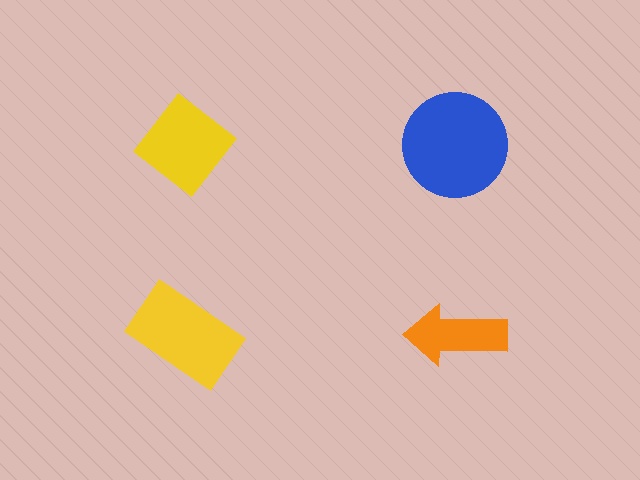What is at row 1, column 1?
A yellow diamond.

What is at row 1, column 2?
A blue circle.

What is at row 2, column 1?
A yellow rectangle.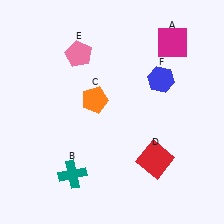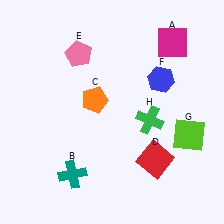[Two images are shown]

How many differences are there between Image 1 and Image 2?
There are 2 differences between the two images.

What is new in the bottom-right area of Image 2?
A green cross (H) was added in the bottom-right area of Image 2.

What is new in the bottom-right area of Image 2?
A lime square (G) was added in the bottom-right area of Image 2.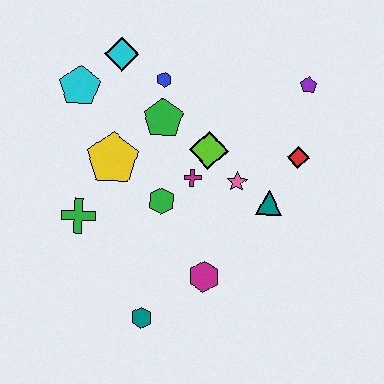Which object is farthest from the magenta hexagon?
The cyan diamond is farthest from the magenta hexagon.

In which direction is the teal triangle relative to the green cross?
The teal triangle is to the right of the green cross.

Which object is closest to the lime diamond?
The magenta cross is closest to the lime diamond.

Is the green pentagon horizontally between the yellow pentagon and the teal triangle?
Yes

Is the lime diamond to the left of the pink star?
Yes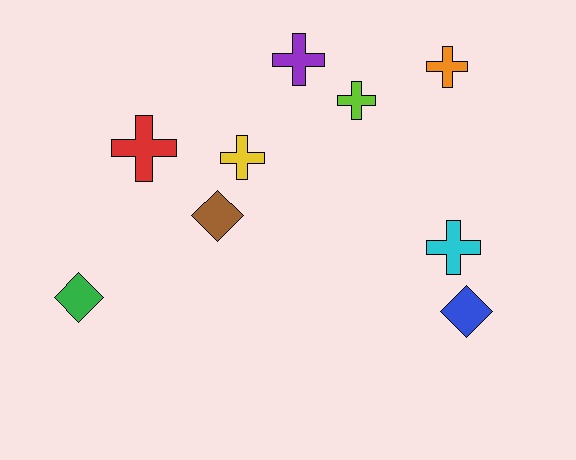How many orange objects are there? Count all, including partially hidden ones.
There is 1 orange object.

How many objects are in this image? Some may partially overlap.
There are 9 objects.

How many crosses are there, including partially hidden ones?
There are 6 crosses.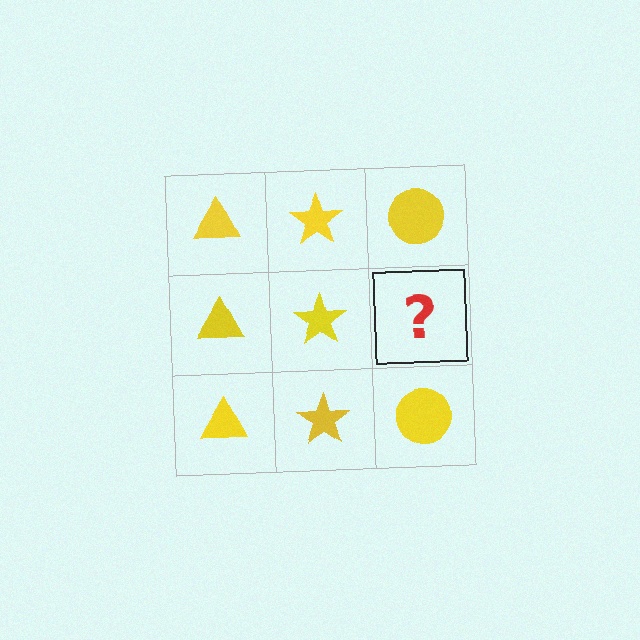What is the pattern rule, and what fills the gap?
The rule is that each column has a consistent shape. The gap should be filled with a yellow circle.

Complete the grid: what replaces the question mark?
The question mark should be replaced with a yellow circle.